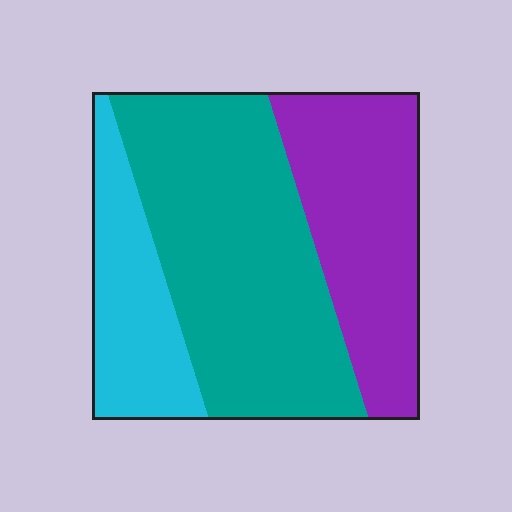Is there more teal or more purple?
Teal.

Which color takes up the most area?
Teal, at roughly 50%.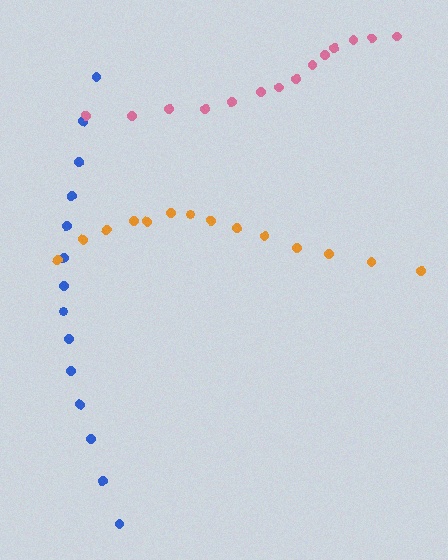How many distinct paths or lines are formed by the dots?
There are 3 distinct paths.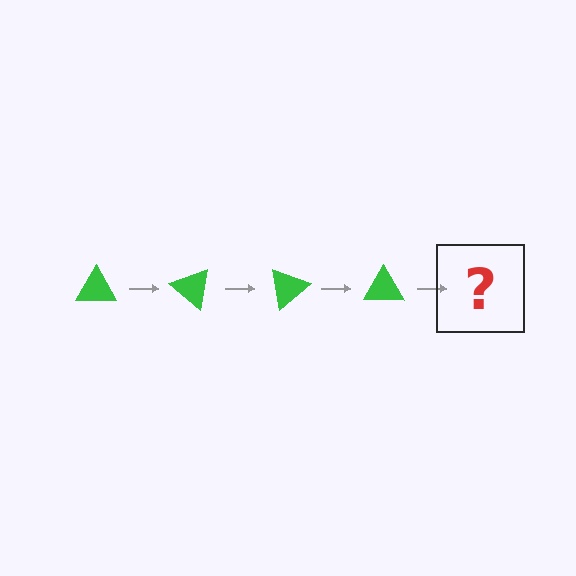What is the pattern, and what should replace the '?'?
The pattern is that the triangle rotates 40 degrees each step. The '?' should be a green triangle rotated 160 degrees.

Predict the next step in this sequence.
The next step is a green triangle rotated 160 degrees.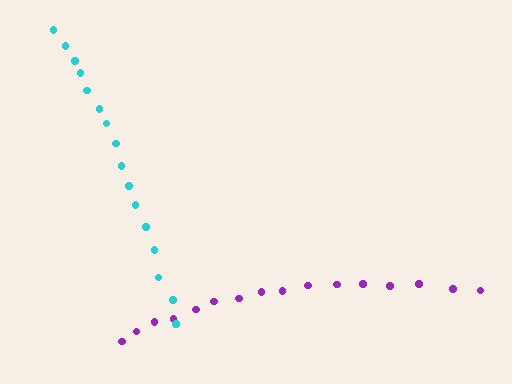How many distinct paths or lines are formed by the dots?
There are 2 distinct paths.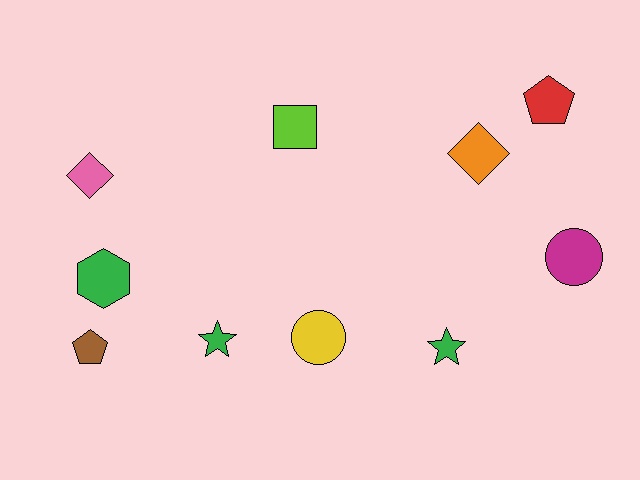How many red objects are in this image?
There is 1 red object.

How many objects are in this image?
There are 10 objects.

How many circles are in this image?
There are 2 circles.